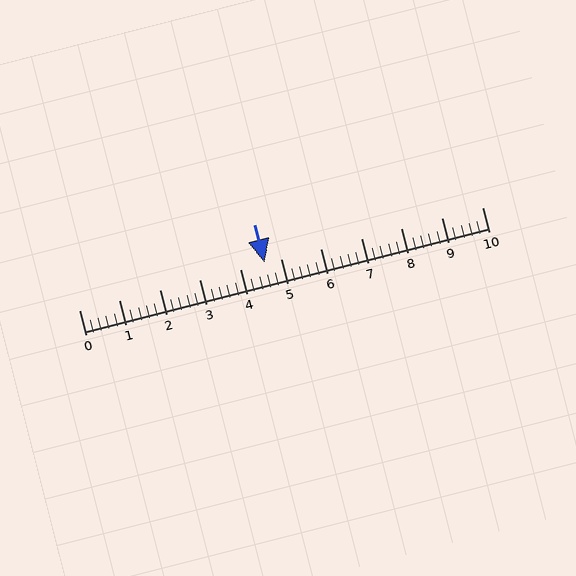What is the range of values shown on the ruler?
The ruler shows values from 0 to 10.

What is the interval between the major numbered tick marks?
The major tick marks are spaced 1 units apart.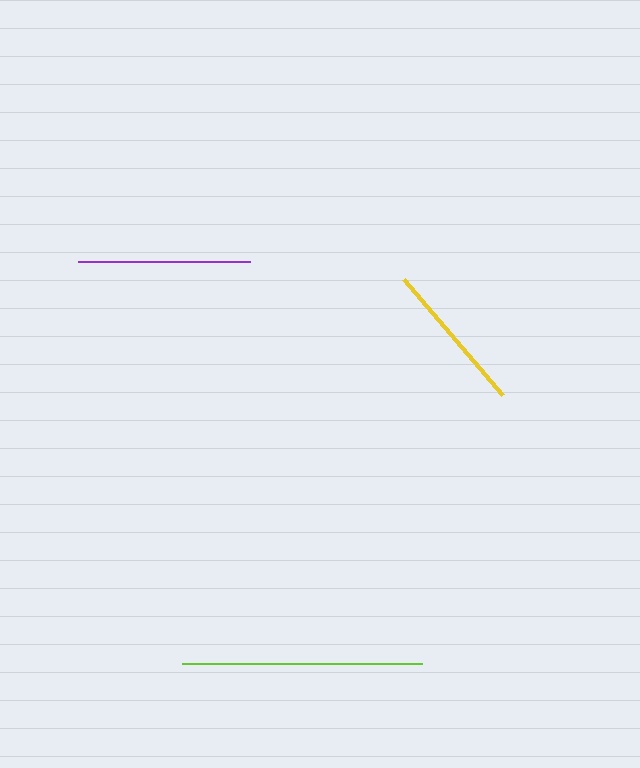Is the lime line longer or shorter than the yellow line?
The lime line is longer than the yellow line.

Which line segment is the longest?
The lime line is the longest at approximately 241 pixels.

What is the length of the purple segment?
The purple segment is approximately 172 pixels long.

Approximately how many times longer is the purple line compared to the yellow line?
The purple line is approximately 1.1 times the length of the yellow line.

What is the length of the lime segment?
The lime segment is approximately 241 pixels long.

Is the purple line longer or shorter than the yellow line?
The purple line is longer than the yellow line.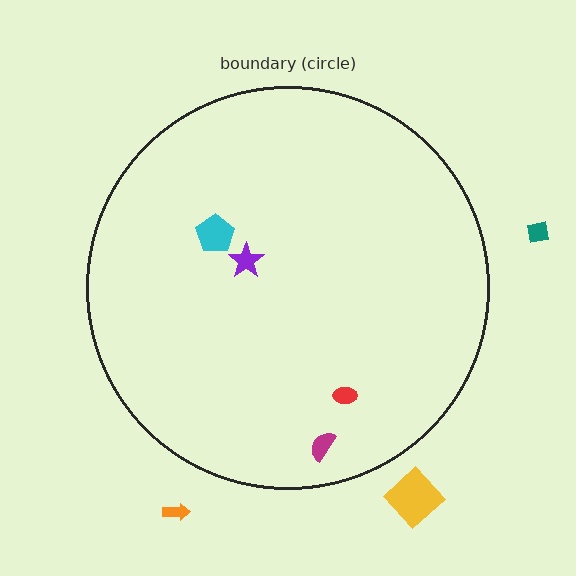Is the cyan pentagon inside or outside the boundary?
Inside.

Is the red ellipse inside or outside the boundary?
Inside.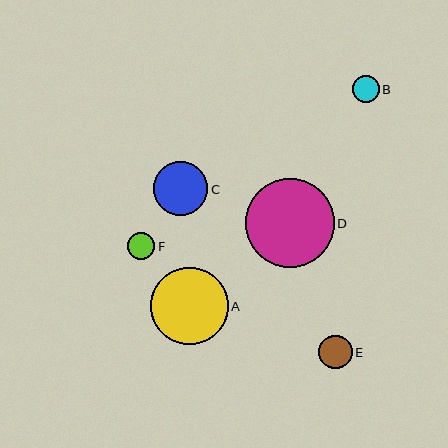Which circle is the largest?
Circle D is the largest with a size of approximately 89 pixels.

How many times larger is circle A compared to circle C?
Circle A is approximately 1.4 times the size of circle C.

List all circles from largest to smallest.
From largest to smallest: D, A, C, E, F, B.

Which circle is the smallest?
Circle B is the smallest with a size of approximately 27 pixels.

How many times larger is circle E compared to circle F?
Circle E is approximately 1.2 times the size of circle F.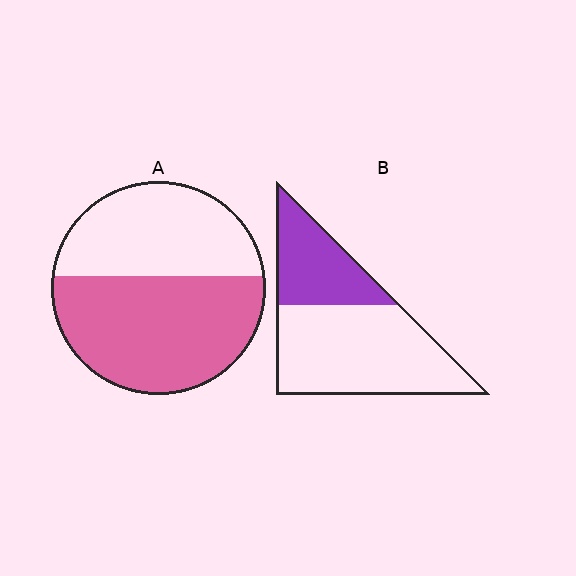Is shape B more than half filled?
No.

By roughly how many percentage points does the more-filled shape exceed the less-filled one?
By roughly 25 percentage points (A over B).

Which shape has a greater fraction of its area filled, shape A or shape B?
Shape A.